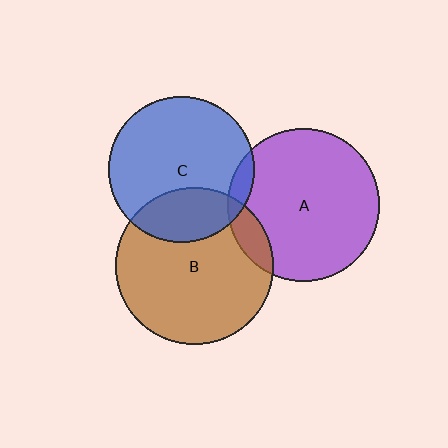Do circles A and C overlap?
Yes.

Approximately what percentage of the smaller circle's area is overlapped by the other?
Approximately 5%.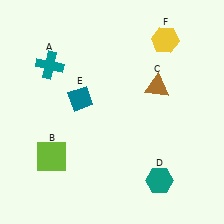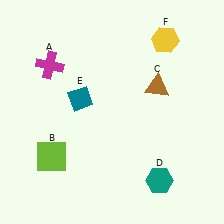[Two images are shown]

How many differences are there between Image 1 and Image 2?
There is 1 difference between the two images.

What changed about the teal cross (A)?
In Image 1, A is teal. In Image 2, it changed to magenta.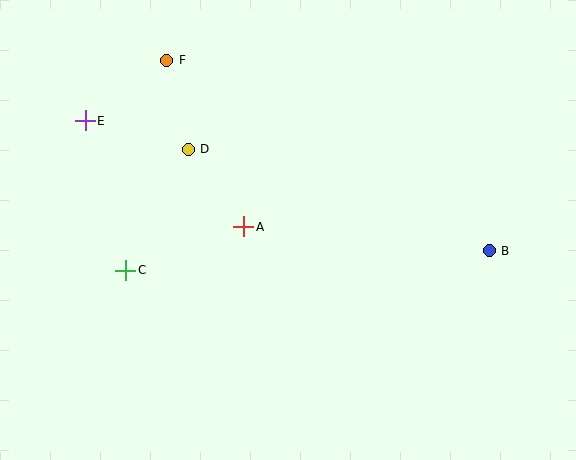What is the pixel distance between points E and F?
The distance between E and F is 102 pixels.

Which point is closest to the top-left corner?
Point E is closest to the top-left corner.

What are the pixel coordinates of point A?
Point A is at (244, 227).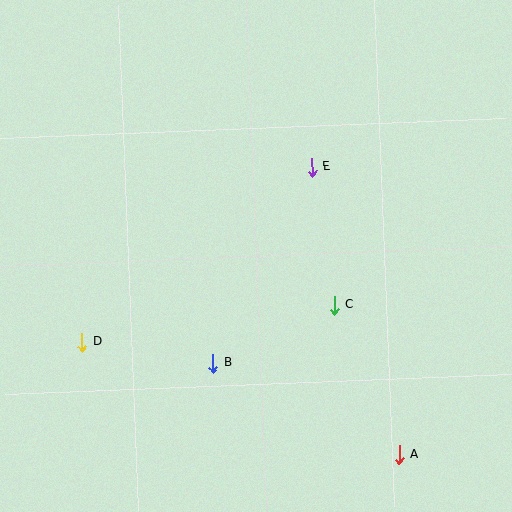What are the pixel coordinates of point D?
Point D is at (82, 342).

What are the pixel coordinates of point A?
Point A is at (399, 455).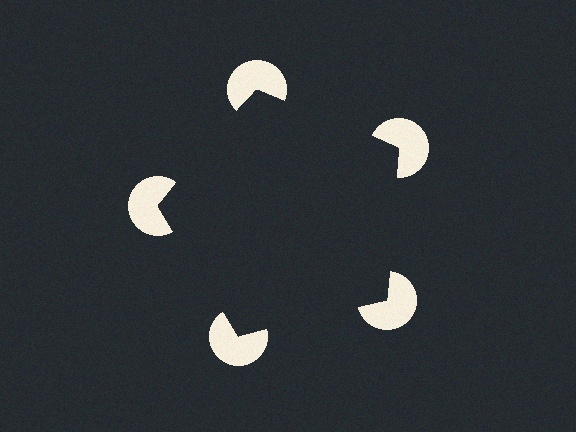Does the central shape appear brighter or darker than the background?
It typically appears slightly darker than the background, even though no actual brightness change is drawn.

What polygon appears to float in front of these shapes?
An illusory pentagon — its edges are inferred from the aligned wedge cuts in the pac-man discs, not physically drawn.